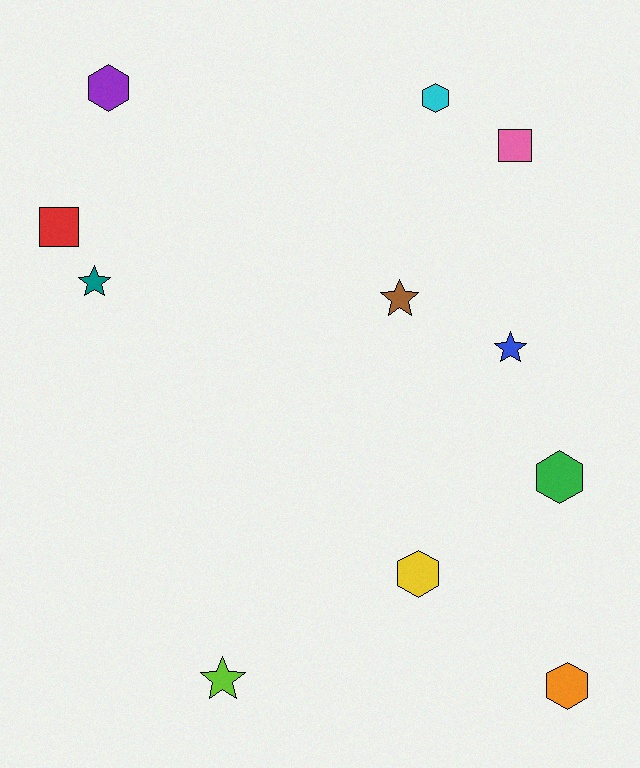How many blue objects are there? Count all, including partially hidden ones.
There is 1 blue object.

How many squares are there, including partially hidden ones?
There are 2 squares.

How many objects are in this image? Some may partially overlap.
There are 11 objects.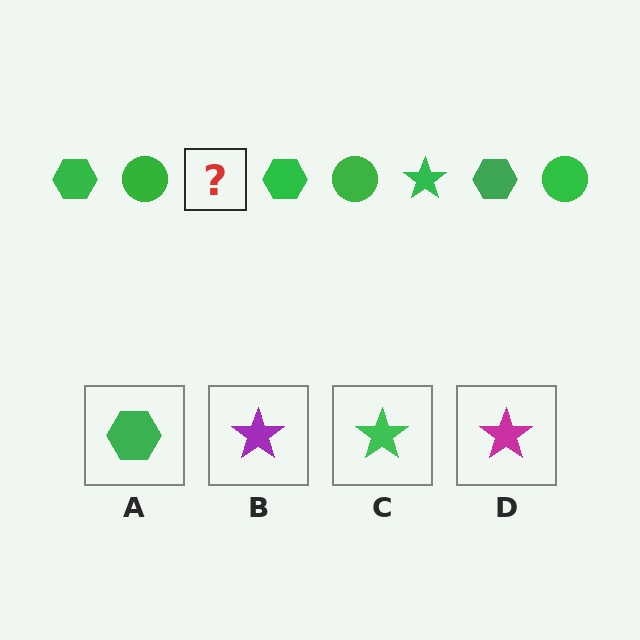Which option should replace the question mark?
Option C.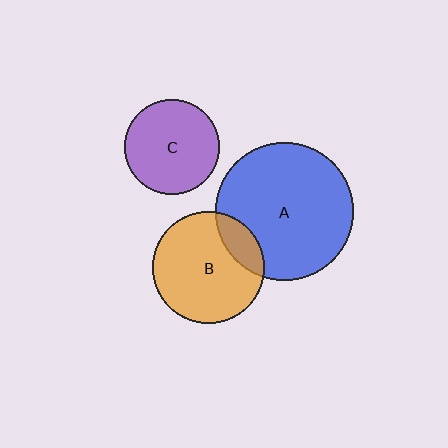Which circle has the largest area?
Circle A (blue).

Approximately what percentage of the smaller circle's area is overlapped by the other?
Approximately 15%.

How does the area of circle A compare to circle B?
Approximately 1.5 times.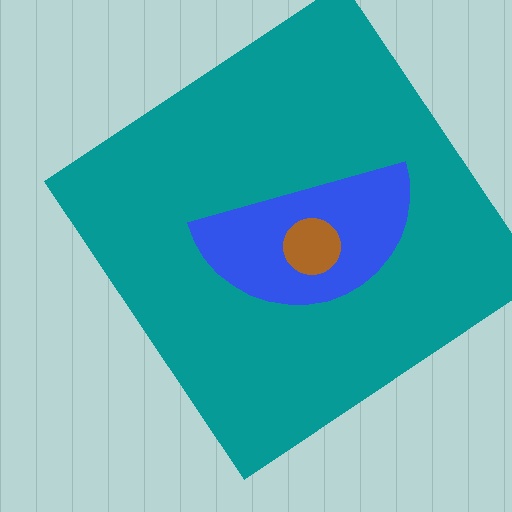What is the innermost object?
The brown circle.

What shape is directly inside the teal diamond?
The blue semicircle.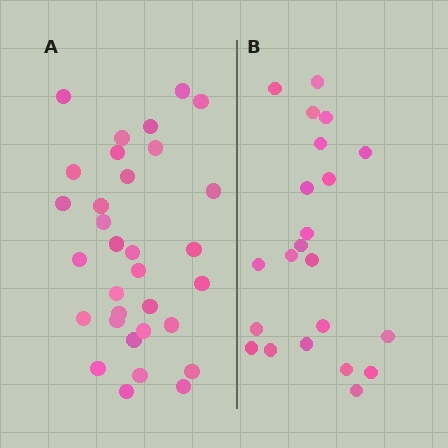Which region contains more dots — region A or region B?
Region A (the left region) has more dots.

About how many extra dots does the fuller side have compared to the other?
Region A has roughly 10 or so more dots than region B.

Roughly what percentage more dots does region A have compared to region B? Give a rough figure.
About 45% more.